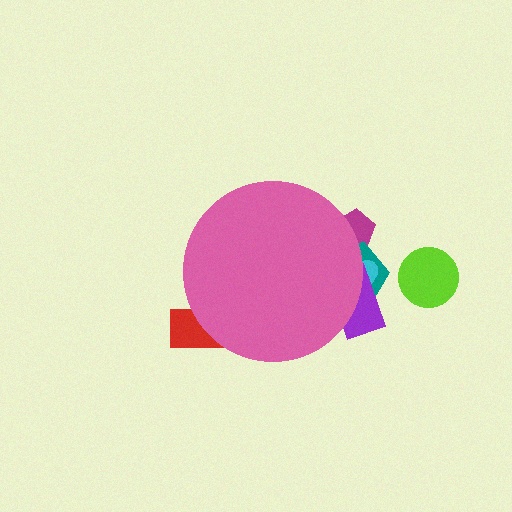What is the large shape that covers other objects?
A pink circle.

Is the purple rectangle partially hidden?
Yes, the purple rectangle is partially hidden behind the pink circle.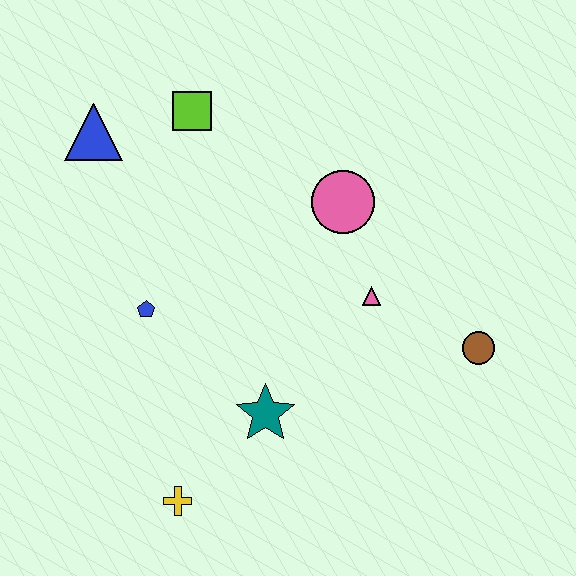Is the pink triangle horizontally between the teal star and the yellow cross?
No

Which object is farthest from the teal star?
The blue triangle is farthest from the teal star.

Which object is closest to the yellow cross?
The teal star is closest to the yellow cross.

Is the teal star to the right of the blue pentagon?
Yes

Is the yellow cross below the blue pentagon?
Yes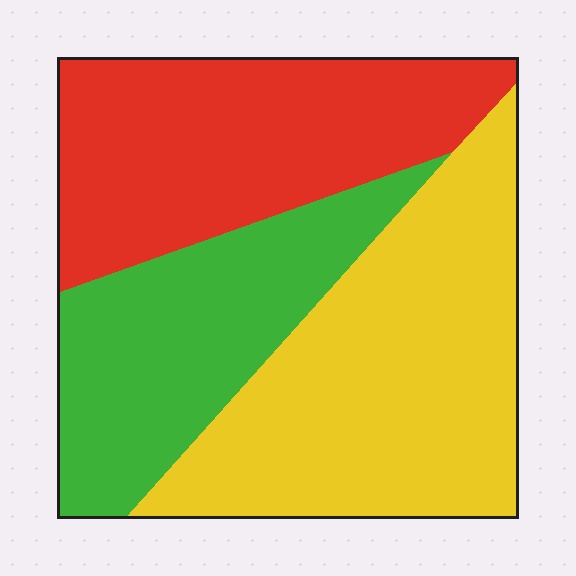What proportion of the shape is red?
Red takes up between a quarter and a half of the shape.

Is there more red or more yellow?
Yellow.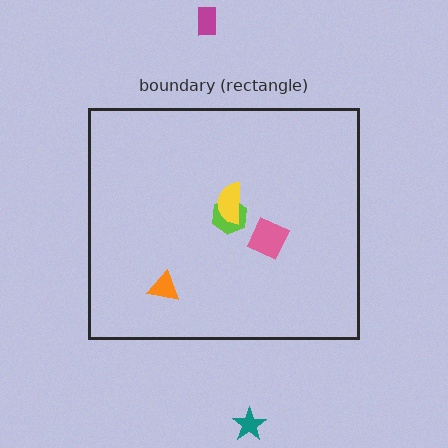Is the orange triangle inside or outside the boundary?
Inside.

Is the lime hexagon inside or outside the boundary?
Inside.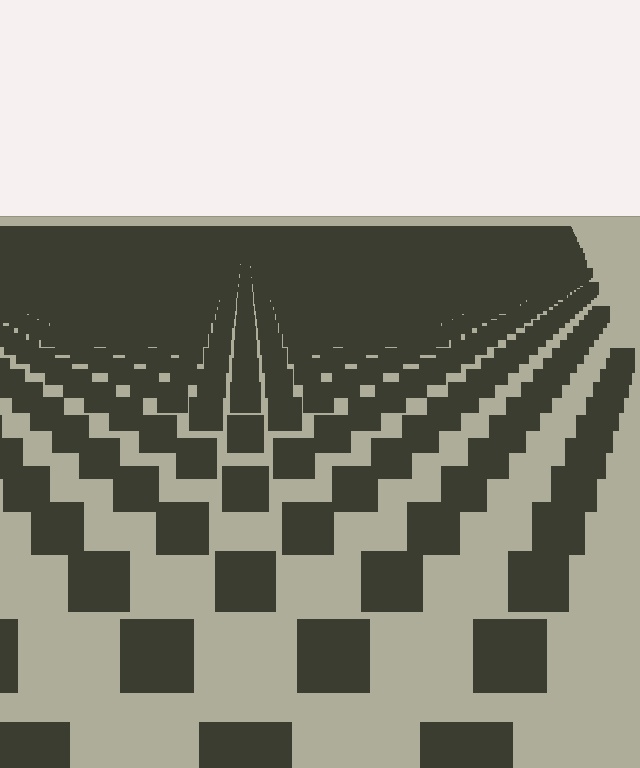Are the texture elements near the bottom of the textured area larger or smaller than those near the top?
Larger. Near the bottom, elements are closer to the viewer and appear at a bigger on-screen size.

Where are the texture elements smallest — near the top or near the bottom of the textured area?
Near the top.